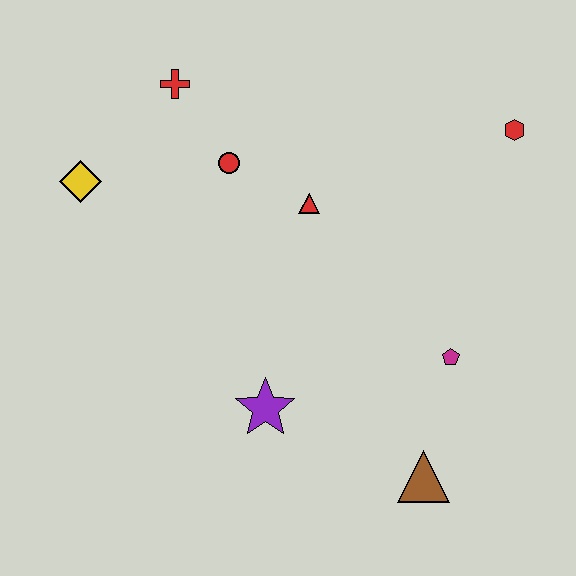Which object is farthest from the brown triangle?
The red cross is farthest from the brown triangle.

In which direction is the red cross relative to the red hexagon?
The red cross is to the left of the red hexagon.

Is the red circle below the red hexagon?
Yes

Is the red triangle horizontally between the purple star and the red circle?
No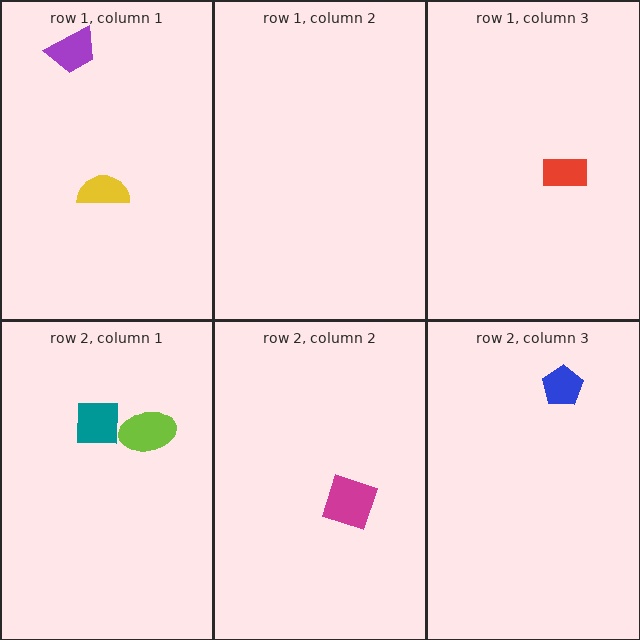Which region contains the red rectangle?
The row 1, column 3 region.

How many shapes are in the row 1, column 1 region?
2.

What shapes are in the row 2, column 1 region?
The lime ellipse, the teal square.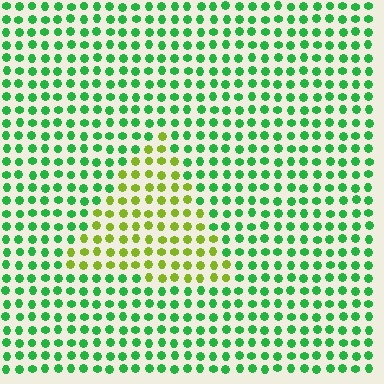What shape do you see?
I see a triangle.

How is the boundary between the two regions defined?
The boundary is defined purely by a slight shift in hue (about 51 degrees). Spacing, size, and orientation are identical on both sides.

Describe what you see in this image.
The image is filled with small green elements in a uniform arrangement. A triangle-shaped region is visible where the elements are tinted to a slightly different hue, forming a subtle color boundary.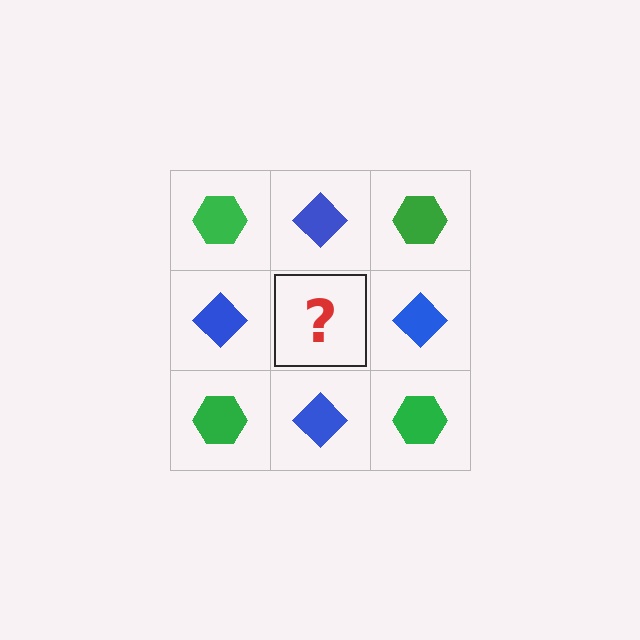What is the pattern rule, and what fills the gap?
The rule is that it alternates green hexagon and blue diamond in a checkerboard pattern. The gap should be filled with a green hexagon.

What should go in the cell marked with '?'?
The missing cell should contain a green hexagon.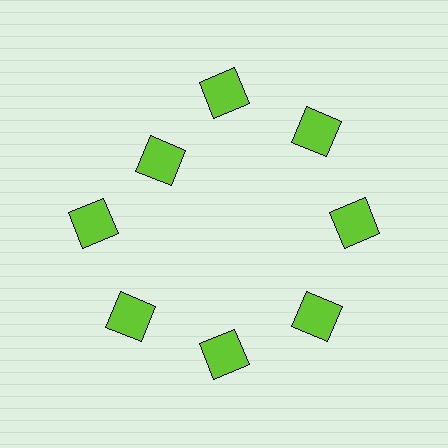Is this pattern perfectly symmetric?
No. The 8 lime squares are arranged in a ring, but one element near the 10 o'clock position is pulled inward toward the center, breaking the 8-fold rotational symmetry.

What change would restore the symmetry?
The symmetry would be restored by moving it outward, back onto the ring so that all 8 squares sit at equal angles and equal distance from the center.